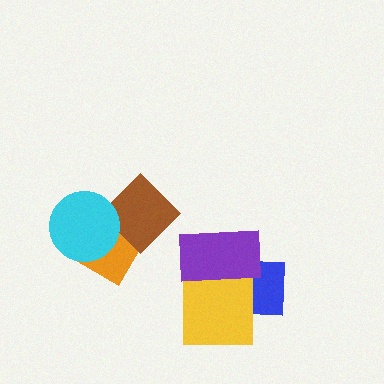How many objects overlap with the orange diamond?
2 objects overlap with the orange diamond.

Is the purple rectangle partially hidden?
No, no other shape covers it.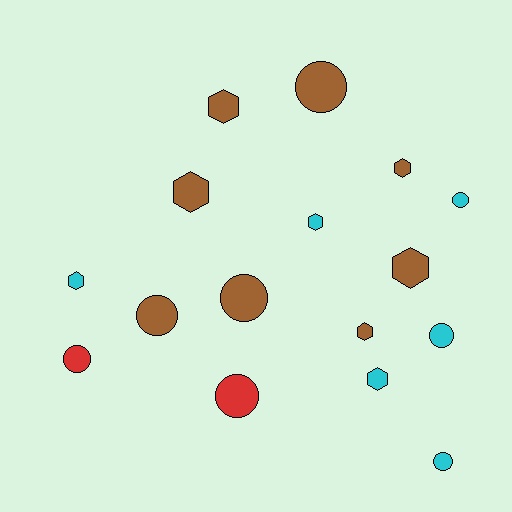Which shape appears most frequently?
Hexagon, with 8 objects.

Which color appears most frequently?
Brown, with 8 objects.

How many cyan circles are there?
There are 3 cyan circles.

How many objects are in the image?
There are 16 objects.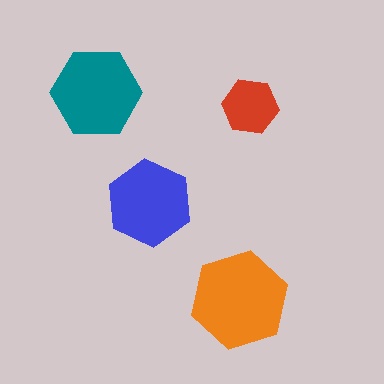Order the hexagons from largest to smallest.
the orange one, the teal one, the blue one, the red one.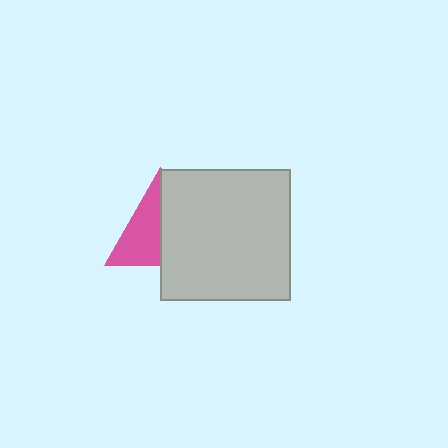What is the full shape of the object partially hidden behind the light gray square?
The partially hidden object is a pink triangle.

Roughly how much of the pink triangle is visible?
About half of it is visible (roughly 48%).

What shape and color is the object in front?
The object in front is a light gray square.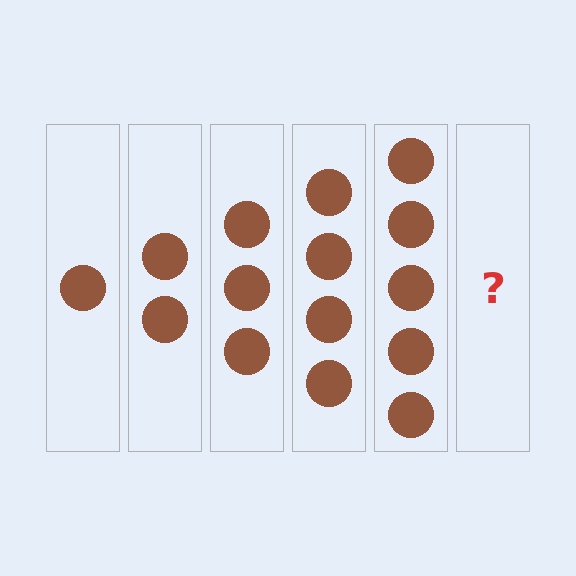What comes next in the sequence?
The next element should be 6 circles.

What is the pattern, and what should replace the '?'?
The pattern is that each step adds one more circle. The '?' should be 6 circles.